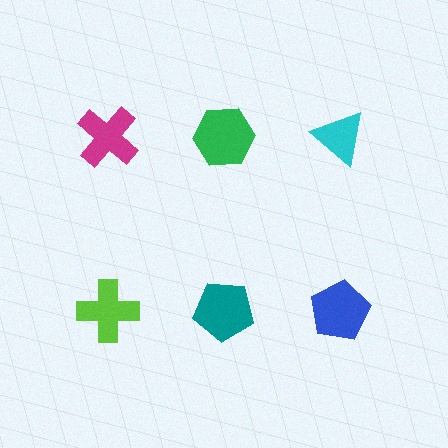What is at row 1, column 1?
A magenta cross.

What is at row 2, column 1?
A lime cross.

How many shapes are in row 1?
3 shapes.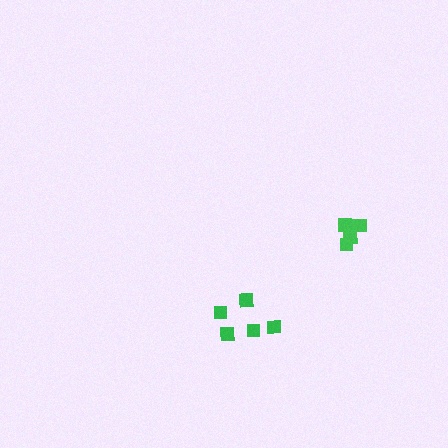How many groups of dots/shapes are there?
There are 2 groups.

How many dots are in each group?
Group 1: 5 dots, Group 2: 6 dots (11 total).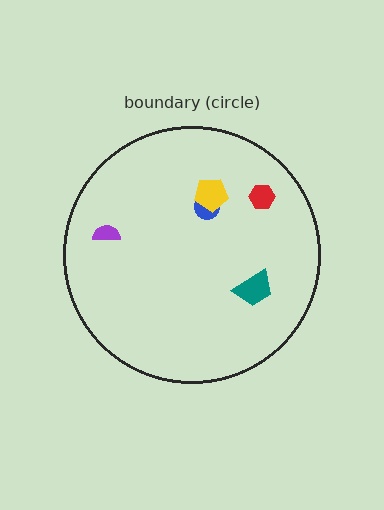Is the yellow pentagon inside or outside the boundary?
Inside.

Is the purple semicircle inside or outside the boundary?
Inside.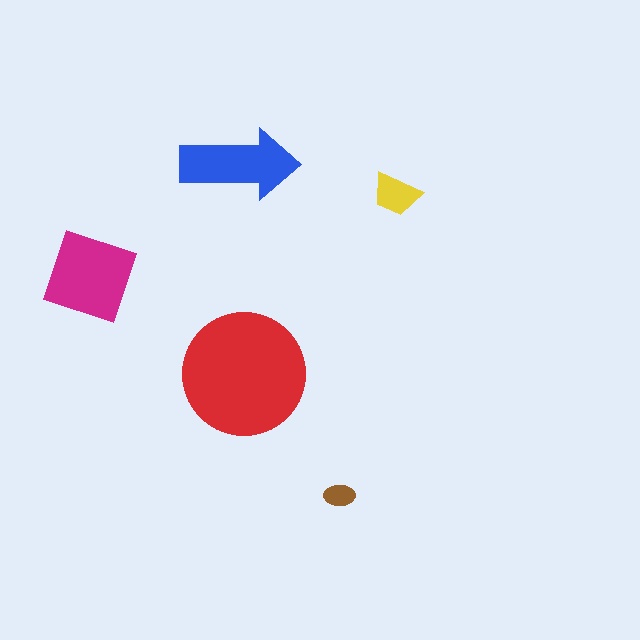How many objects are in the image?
There are 5 objects in the image.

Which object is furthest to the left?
The magenta square is leftmost.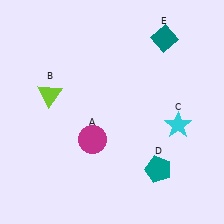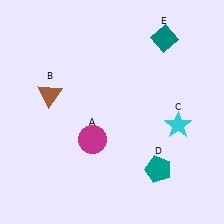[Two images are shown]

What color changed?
The triangle (B) changed from lime in Image 1 to brown in Image 2.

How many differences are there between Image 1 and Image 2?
There is 1 difference between the two images.